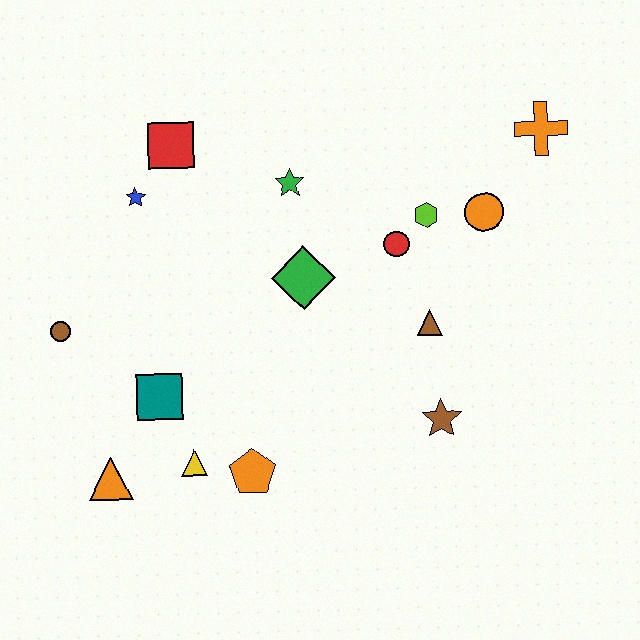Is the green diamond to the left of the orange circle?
Yes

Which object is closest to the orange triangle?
The yellow triangle is closest to the orange triangle.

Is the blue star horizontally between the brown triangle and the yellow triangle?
No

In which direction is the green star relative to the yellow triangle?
The green star is above the yellow triangle.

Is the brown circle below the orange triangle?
No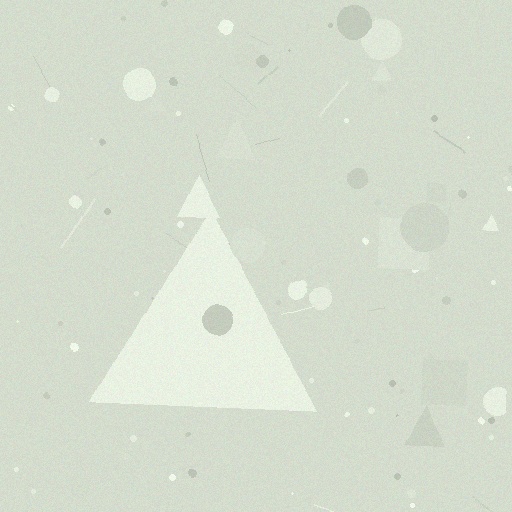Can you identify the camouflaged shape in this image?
The camouflaged shape is a triangle.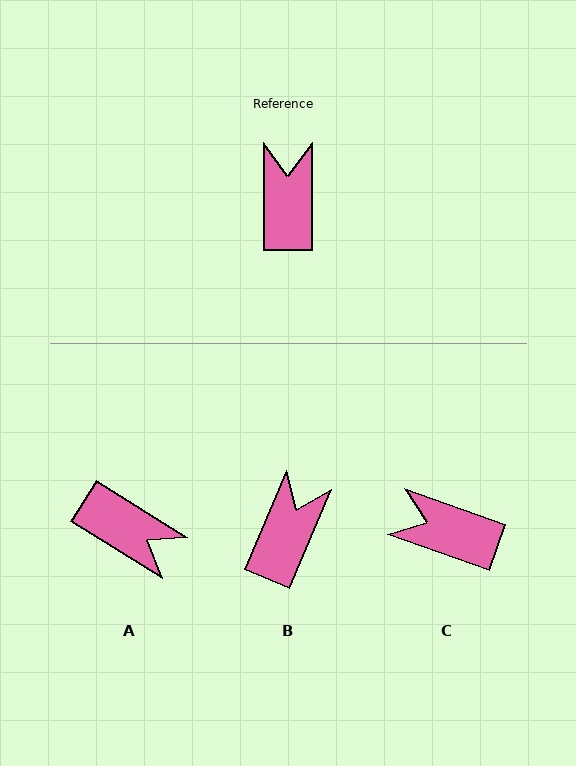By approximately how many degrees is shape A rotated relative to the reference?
Approximately 122 degrees clockwise.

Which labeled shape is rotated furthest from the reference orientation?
A, about 122 degrees away.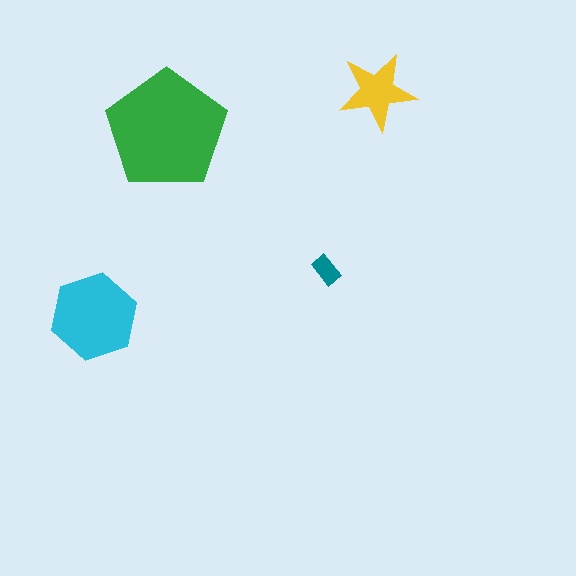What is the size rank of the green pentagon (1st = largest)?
1st.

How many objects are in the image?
There are 4 objects in the image.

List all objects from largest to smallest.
The green pentagon, the cyan hexagon, the yellow star, the teal rectangle.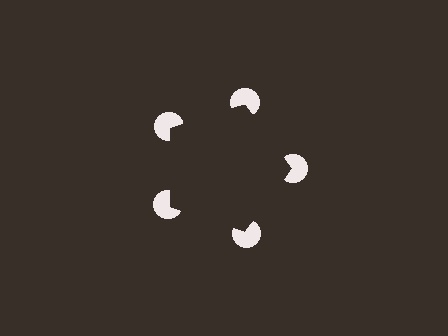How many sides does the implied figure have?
5 sides.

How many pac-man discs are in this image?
There are 5 — one at each vertex of the illusory pentagon.